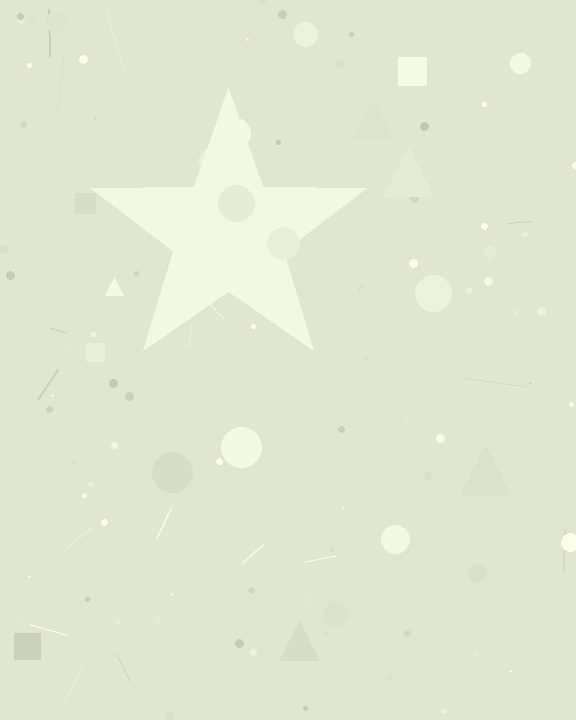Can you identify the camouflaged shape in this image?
The camouflaged shape is a star.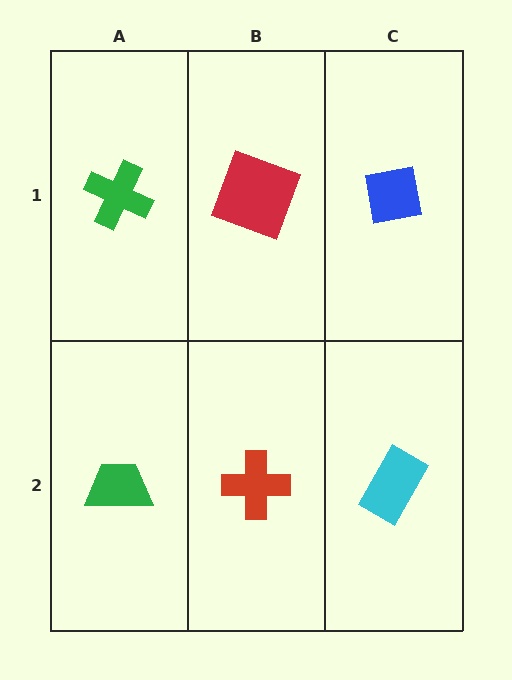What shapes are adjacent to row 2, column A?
A green cross (row 1, column A), a red cross (row 2, column B).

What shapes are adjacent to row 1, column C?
A cyan rectangle (row 2, column C), a red square (row 1, column B).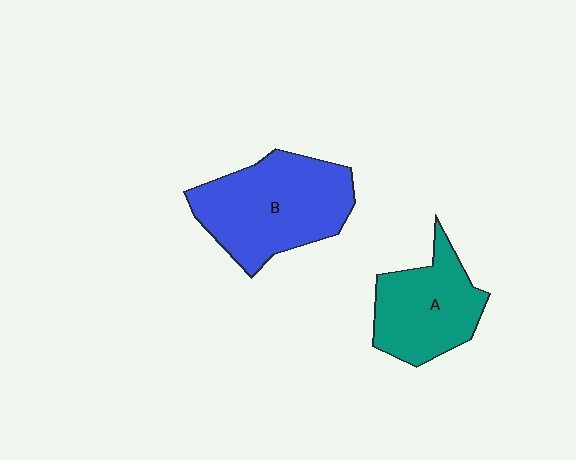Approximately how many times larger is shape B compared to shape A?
Approximately 1.4 times.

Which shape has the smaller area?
Shape A (teal).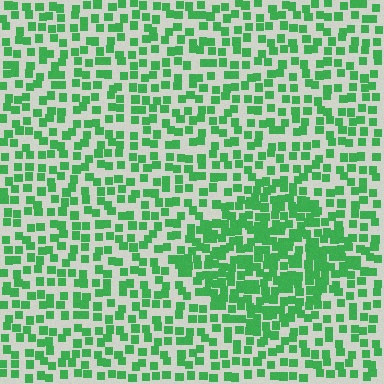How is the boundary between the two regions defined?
The boundary is defined by a change in element density (approximately 1.9x ratio). All elements are the same color, size, and shape.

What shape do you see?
I see a diamond.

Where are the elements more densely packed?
The elements are more densely packed inside the diamond boundary.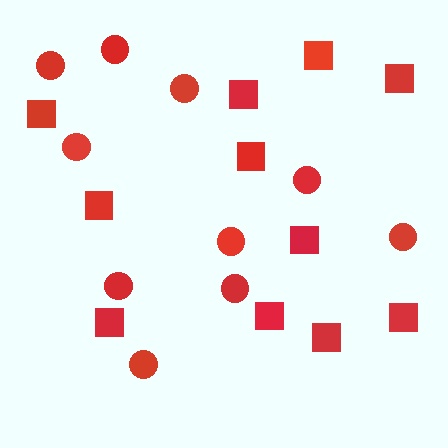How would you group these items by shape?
There are 2 groups: one group of squares (11) and one group of circles (10).